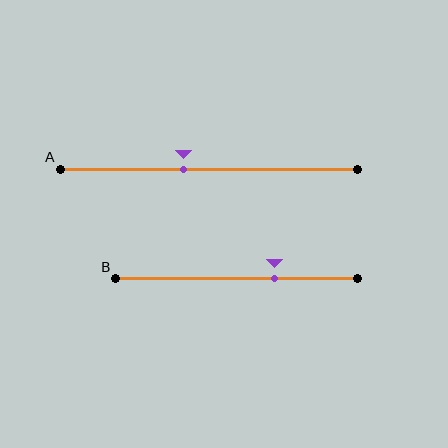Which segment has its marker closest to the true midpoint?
Segment A has its marker closest to the true midpoint.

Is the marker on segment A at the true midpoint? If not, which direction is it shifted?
No, the marker on segment A is shifted to the left by about 8% of the segment length.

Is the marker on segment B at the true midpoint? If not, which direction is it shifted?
No, the marker on segment B is shifted to the right by about 16% of the segment length.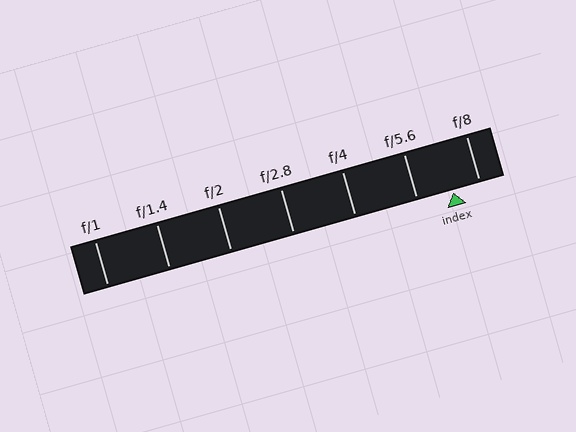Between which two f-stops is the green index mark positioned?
The index mark is between f/5.6 and f/8.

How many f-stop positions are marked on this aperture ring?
There are 7 f-stop positions marked.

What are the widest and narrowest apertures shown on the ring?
The widest aperture shown is f/1 and the narrowest is f/8.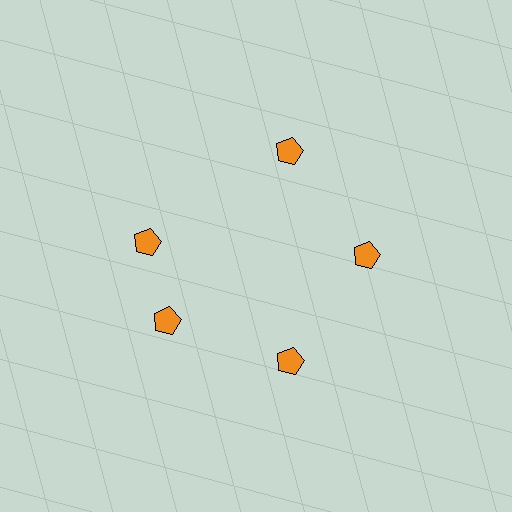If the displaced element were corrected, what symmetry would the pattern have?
It would have 5-fold rotational symmetry — the pattern would map onto itself every 72 degrees.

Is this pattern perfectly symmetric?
No. The 5 orange pentagons are arranged in a ring, but one element near the 10 o'clock position is rotated out of alignment along the ring, breaking the 5-fold rotational symmetry.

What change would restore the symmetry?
The symmetry would be restored by rotating it back into even spacing with its neighbors so that all 5 pentagons sit at equal angles and equal distance from the center.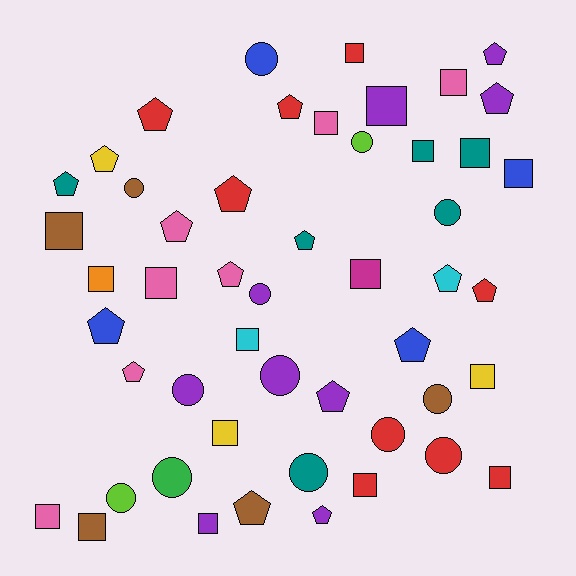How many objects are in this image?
There are 50 objects.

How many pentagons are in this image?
There are 18 pentagons.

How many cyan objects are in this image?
There are 2 cyan objects.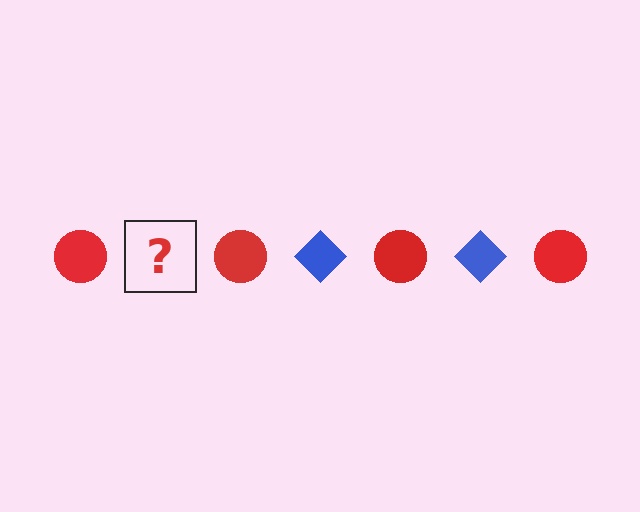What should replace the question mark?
The question mark should be replaced with a blue diamond.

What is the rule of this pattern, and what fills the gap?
The rule is that the pattern alternates between red circle and blue diamond. The gap should be filled with a blue diamond.